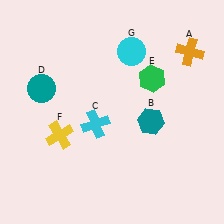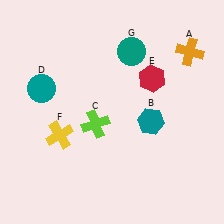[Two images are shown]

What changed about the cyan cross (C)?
In Image 1, C is cyan. In Image 2, it changed to lime.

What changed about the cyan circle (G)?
In Image 1, G is cyan. In Image 2, it changed to teal.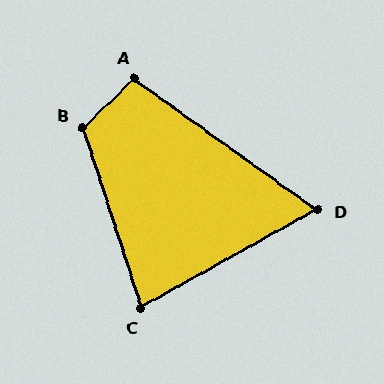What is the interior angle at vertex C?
Approximately 79 degrees (acute).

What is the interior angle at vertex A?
Approximately 101 degrees (obtuse).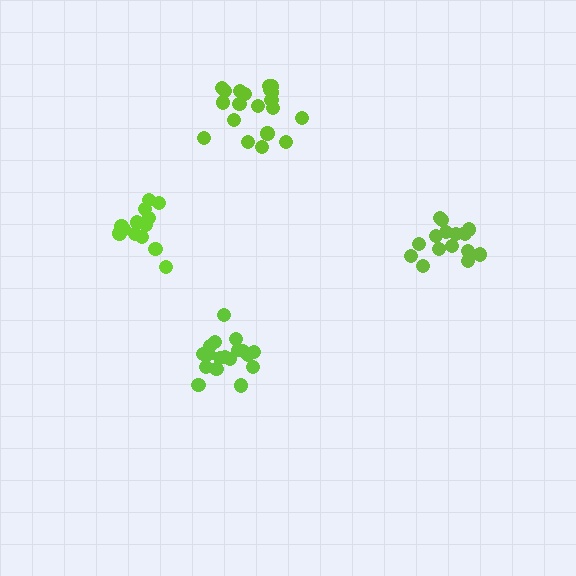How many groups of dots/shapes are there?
There are 4 groups.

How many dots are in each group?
Group 1: 19 dots, Group 2: 15 dots, Group 3: 14 dots, Group 4: 20 dots (68 total).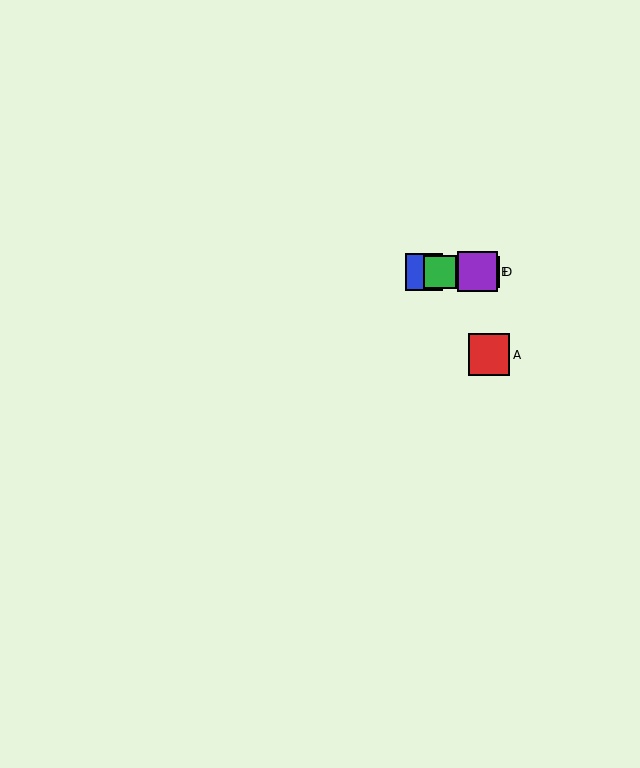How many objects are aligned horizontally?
4 objects (B, C, D, E) are aligned horizontally.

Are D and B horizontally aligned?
Yes, both are at y≈272.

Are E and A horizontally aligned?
No, E is at y≈272 and A is at y≈355.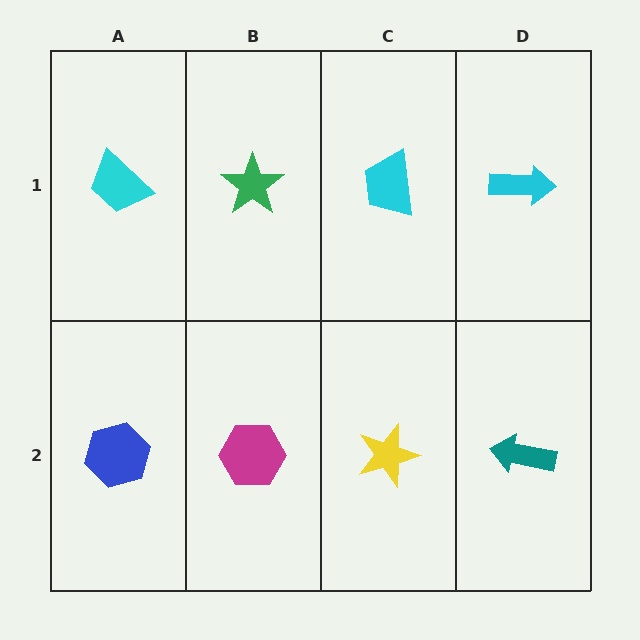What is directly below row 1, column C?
A yellow star.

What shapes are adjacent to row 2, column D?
A cyan arrow (row 1, column D), a yellow star (row 2, column C).